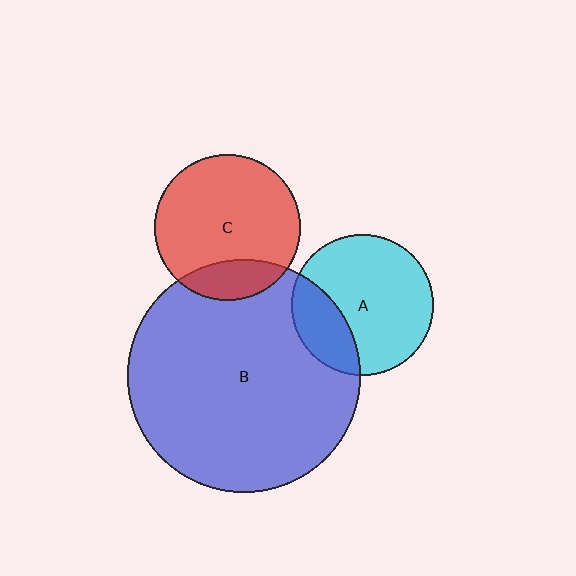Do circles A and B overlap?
Yes.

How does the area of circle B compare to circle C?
Approximately 2.6 times.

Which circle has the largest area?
Circle B (blue).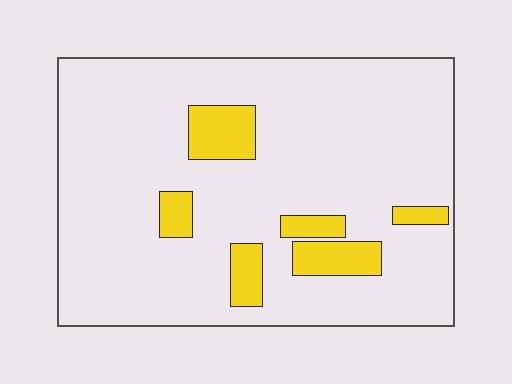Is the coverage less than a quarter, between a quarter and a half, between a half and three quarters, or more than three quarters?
Less than a quarter.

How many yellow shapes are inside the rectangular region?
6.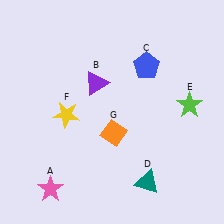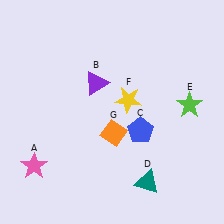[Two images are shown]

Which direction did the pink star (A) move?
The pink star (A) moved up.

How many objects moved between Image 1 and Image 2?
3 objects moved between the two images.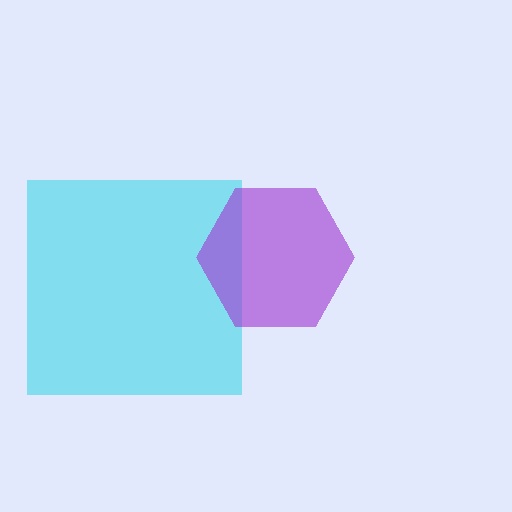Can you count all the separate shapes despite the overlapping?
Yes, there are 2 separate shapes.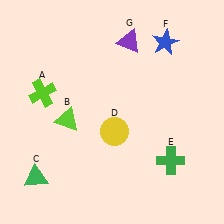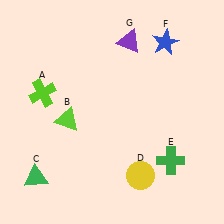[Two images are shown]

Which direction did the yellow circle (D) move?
The yellow circle (D) moved down.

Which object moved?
The yellow circle (D) moved down.